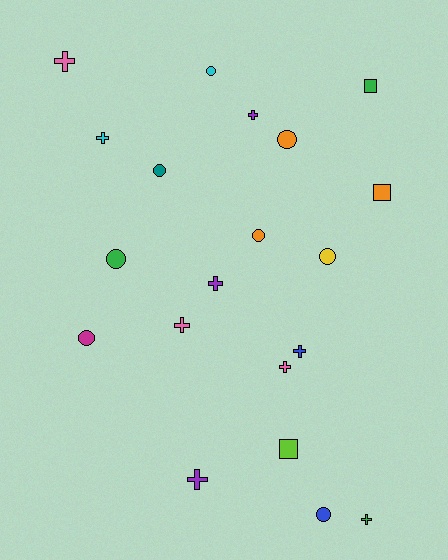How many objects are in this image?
There are 20 objects.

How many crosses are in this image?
There are 9 crosses.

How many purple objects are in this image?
There are 3 purple objects.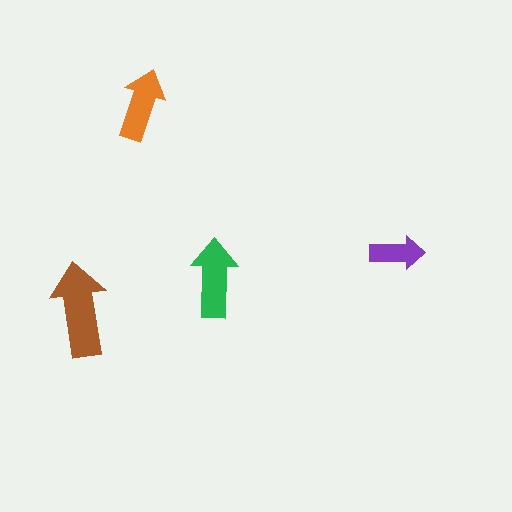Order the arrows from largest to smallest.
the brown one, the green one, the orange one, the purple one.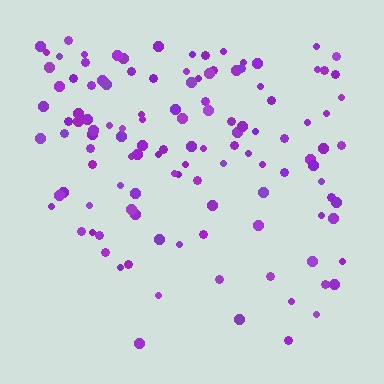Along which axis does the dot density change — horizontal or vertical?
Vertical.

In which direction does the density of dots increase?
From bottom to top, with the top side densest.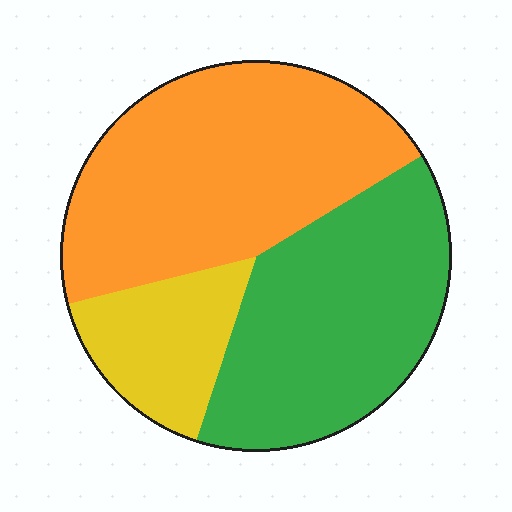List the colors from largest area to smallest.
From largest to smallest: orange, green, yellow.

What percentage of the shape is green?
Green covers about 40% of the shape.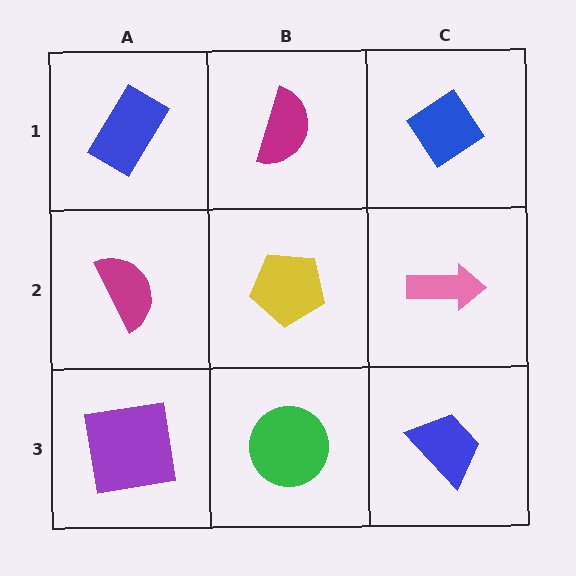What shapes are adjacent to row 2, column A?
A blue rectangle (row 1, column A), a purple square (row 3, column A), a yellow pentagon (row 2, column B).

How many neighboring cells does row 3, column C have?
2.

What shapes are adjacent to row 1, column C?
A pink arrow (row 2, column C), a magenta semicircle (row 1, column B).